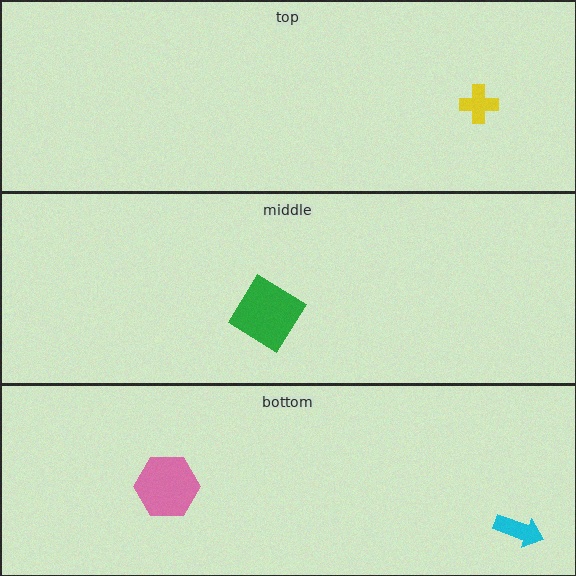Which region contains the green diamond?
The middle region.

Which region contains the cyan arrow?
The bottom region.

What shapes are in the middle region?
The green diamond.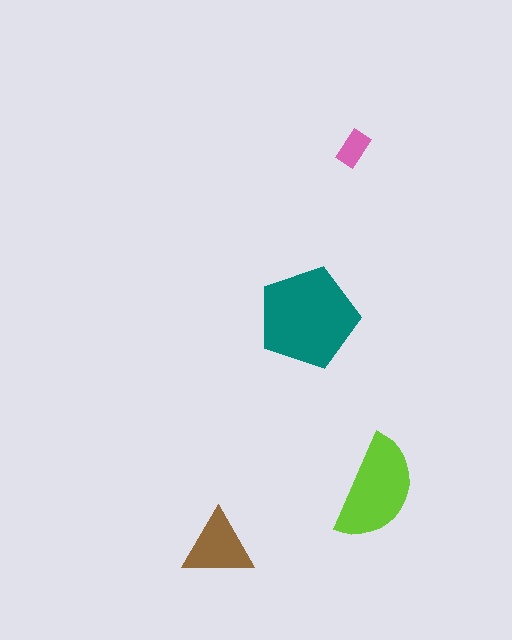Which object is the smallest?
The pink rectangle.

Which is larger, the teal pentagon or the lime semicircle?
The teal pentagon.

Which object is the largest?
The teal pentagon.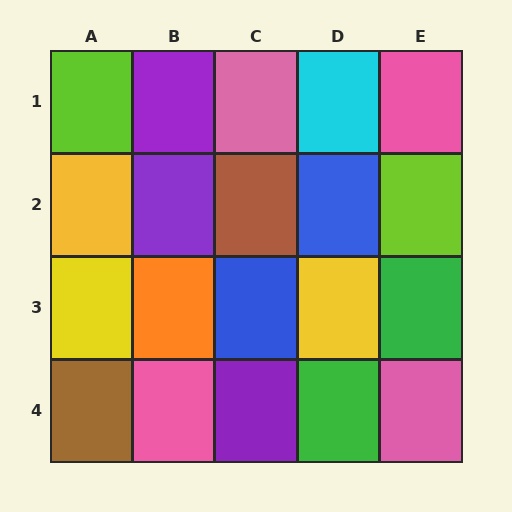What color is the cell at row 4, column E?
Pink.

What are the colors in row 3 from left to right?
Yellow, orange, blue, yellow, green.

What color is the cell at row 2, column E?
Lime.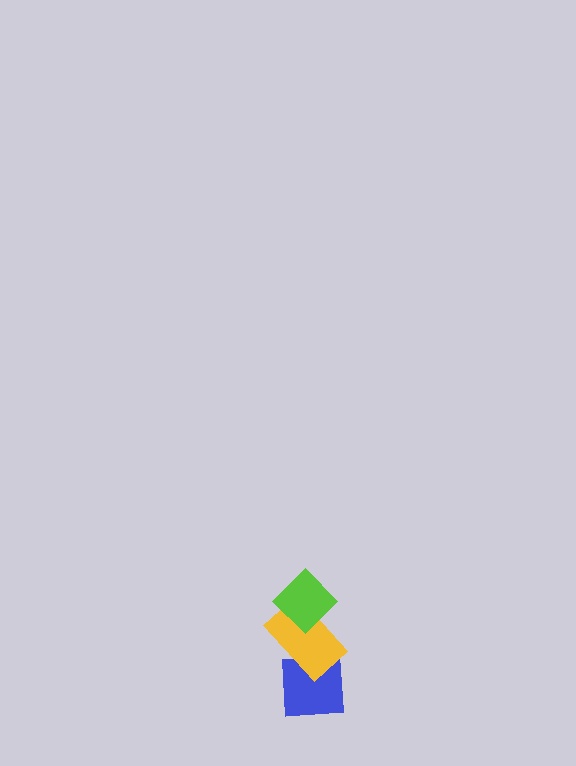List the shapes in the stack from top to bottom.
From top to bottom: the lime diamond, the yellow rectangle, the blue square.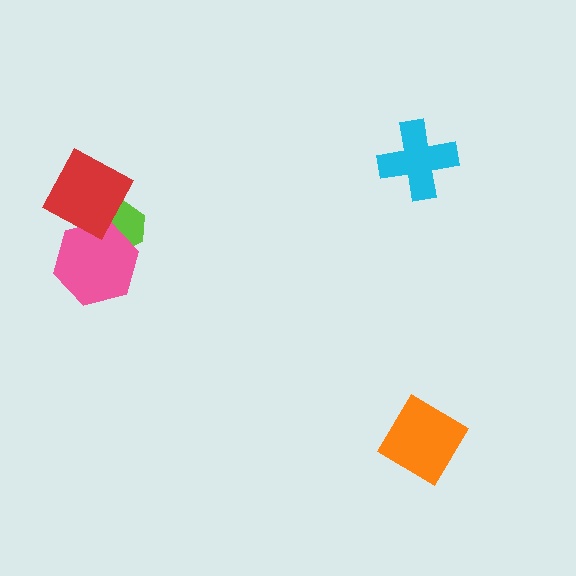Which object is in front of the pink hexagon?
The red diamond is in front of the pink hexagon.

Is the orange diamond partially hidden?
No, no other shape covers it.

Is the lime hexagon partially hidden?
Yes, it is partially covered by another shape.